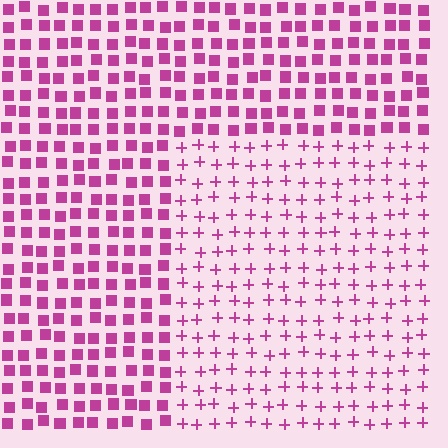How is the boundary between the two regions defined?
The boundary is defined by a change in element shape: plus signs inside vs. squares outside. All elements share the same color and spacing.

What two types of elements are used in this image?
The image uses plus signs inside the rectangle region and squares outside it.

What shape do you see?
I see a rectangle.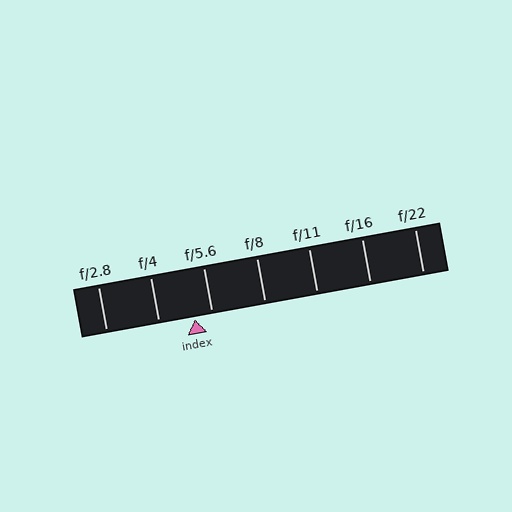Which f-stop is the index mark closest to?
The index mark is closest to f/5.6.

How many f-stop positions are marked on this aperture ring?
There are 7 f-stop positions marked.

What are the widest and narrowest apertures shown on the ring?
The widest aperture shown is f/2.8 and the narrowest is f/22.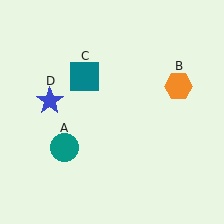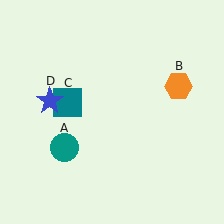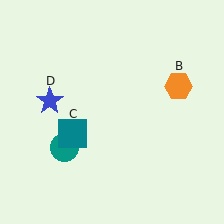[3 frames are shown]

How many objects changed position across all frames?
1 object changed position: teal square (object C).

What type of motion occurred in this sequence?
The teal square (object C) rotated counterclockwise around the center of the scene.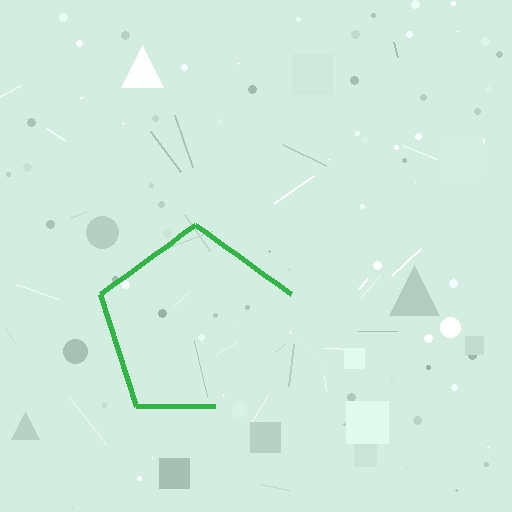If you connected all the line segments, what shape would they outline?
They would outline a pentagon.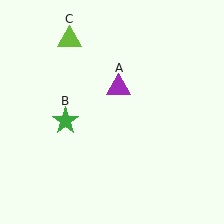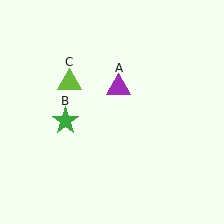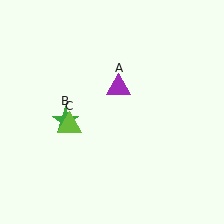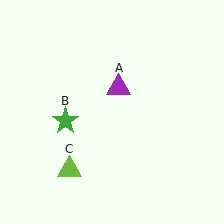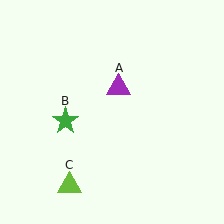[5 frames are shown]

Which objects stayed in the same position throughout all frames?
Purple triangle (object A) and green star (object B) remained stationary.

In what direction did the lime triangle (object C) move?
The lime triangle (object C) moved down.